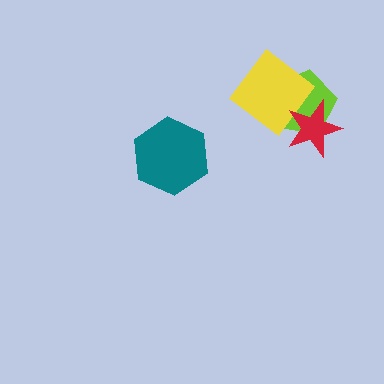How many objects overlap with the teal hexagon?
0 objects overlap with the teal hexagon.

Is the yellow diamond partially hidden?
Yes, it is partially covered by another shape.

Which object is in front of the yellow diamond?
The red star is in front of the yellow diamond.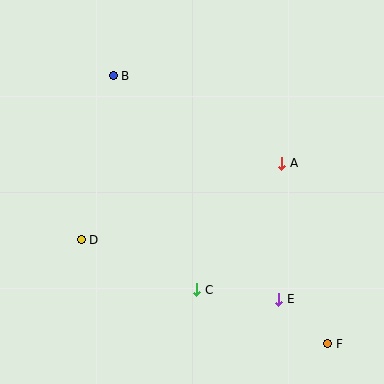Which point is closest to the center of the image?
Point A at (282, 163) is closest to the center.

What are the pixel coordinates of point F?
Point F is at (328, 344).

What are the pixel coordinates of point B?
Point B is at (113, 76).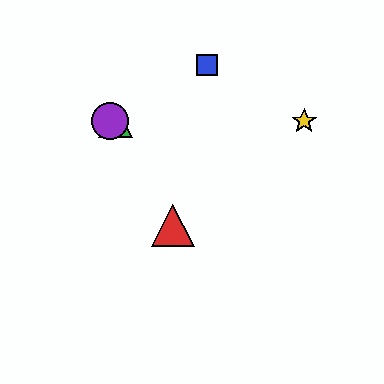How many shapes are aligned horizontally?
3 shapes (the green triangle, the yellow star, the purple circle) are aligned horizontally.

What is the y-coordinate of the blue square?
The blue square is at y≈65.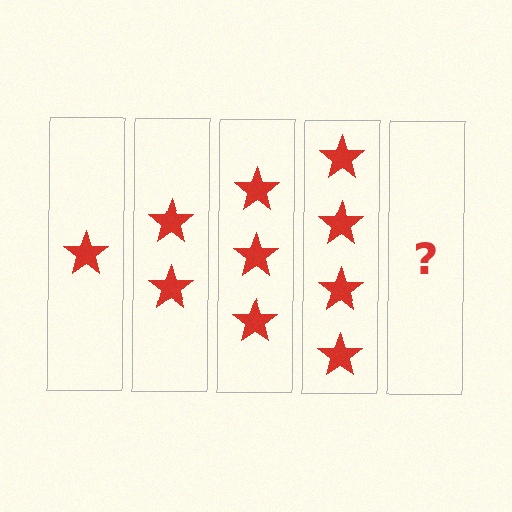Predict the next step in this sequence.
The next step is 5 stars.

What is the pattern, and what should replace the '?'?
The pattern is that each step adds one more star. The '?' should be 5 stars.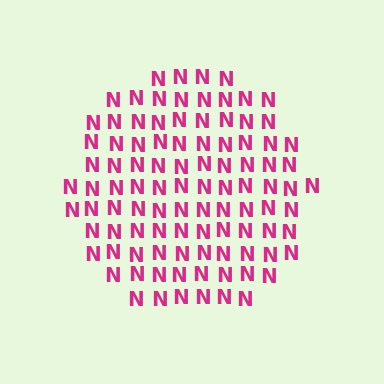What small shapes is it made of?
It is made of small letter N's.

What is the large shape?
The large shape is a circle.